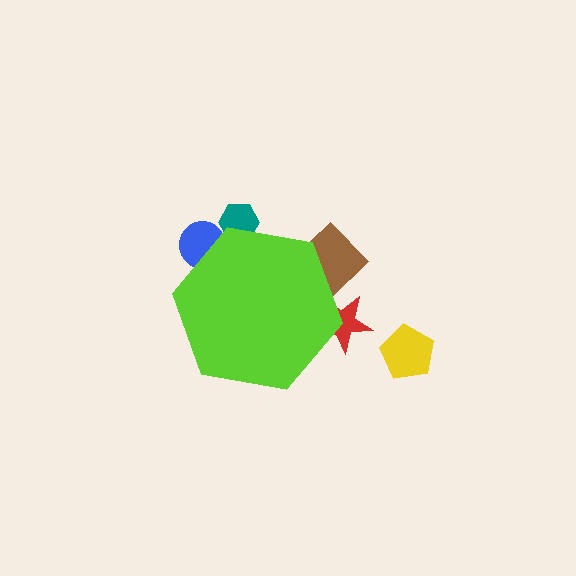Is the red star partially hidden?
Yes, the red star is partially hidden behind the lime hexagon.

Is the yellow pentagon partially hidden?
No, the yellow pentagon is fully visible.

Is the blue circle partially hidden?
Yes, the blue circle is partially hidden behind the lime hexagon.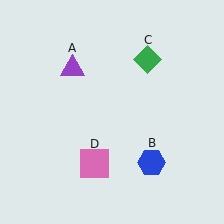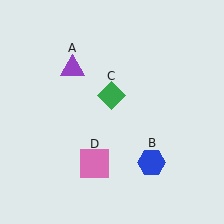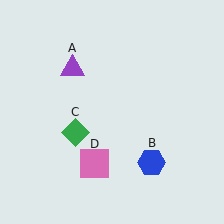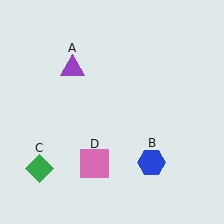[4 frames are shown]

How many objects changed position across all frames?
1 object changed position: green diamond (object C).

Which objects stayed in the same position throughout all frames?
Purple triangle (object A) and blue hexagon (object B) and pink square (object D) remained stationary.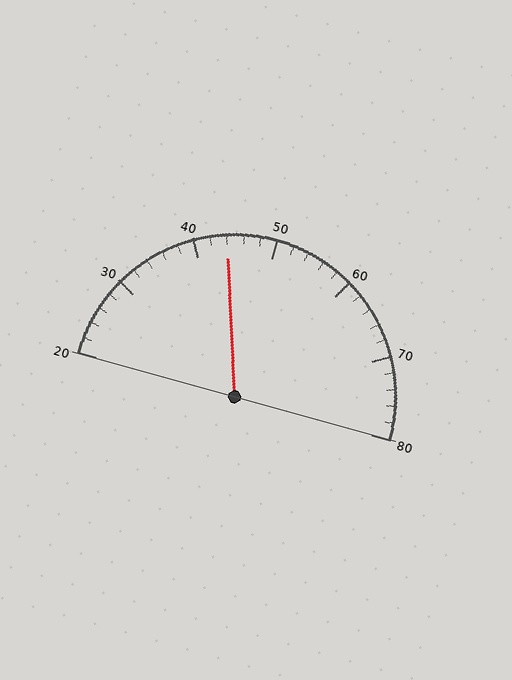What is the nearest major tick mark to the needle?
The nearest major tick mark is 40.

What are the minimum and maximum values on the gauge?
The gauge ranges from 20 to 80.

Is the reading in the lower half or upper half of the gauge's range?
The reading is in the lower half of the range (20 to 80).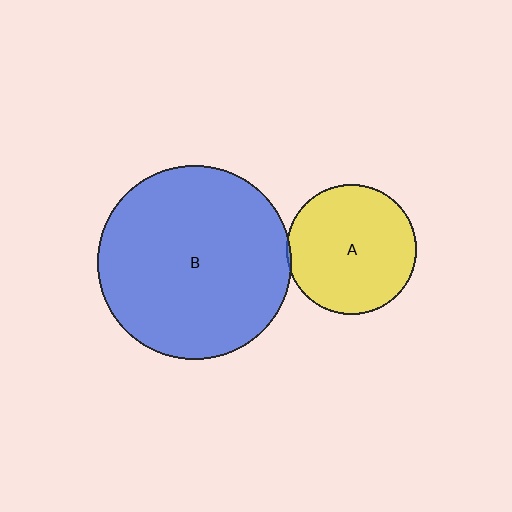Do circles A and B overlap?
Yes.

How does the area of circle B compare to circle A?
Approximately 2.2 times.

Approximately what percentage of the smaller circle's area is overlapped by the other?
Approximately 5%.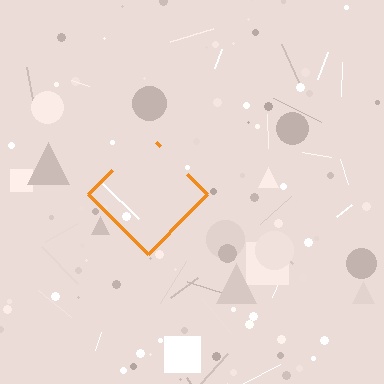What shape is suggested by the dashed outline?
The dashed outline suggests a diamond.